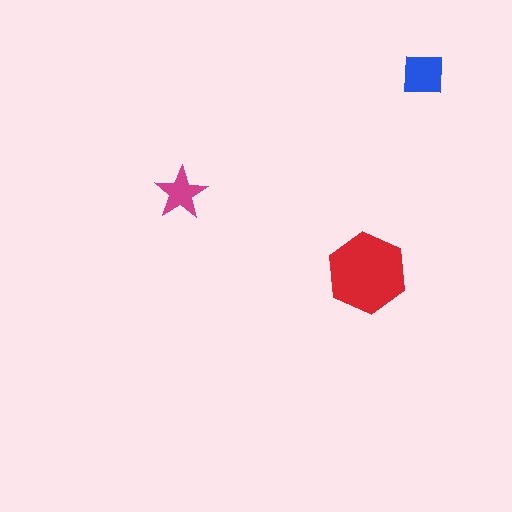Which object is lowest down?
The red hexagon is bottommost.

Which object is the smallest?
The magenta star.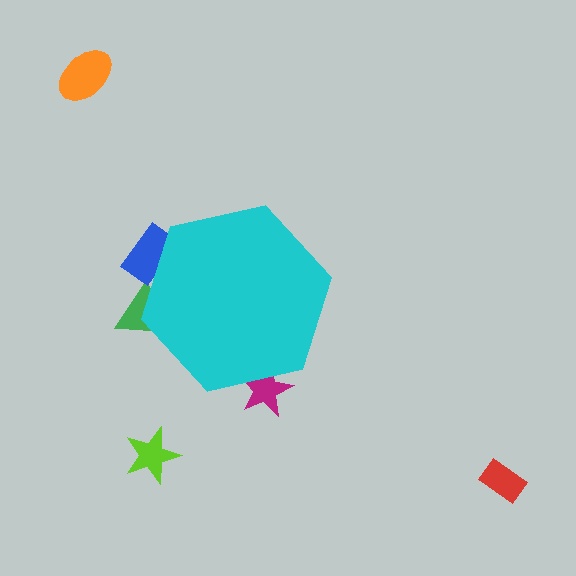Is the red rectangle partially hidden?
No, the red rectangle is fully visible.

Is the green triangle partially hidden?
Yes, the green triangle is partially hidden behind the cyan hexagon.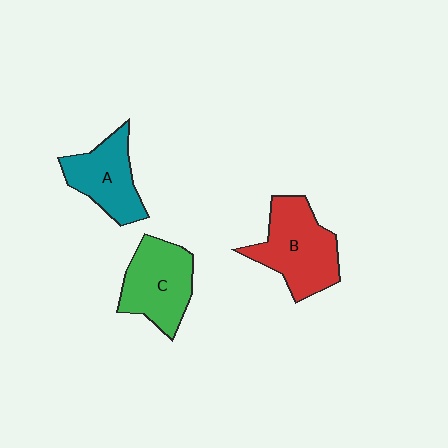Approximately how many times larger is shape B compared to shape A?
Approximately 1.3 times.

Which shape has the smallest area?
Shape A (teal).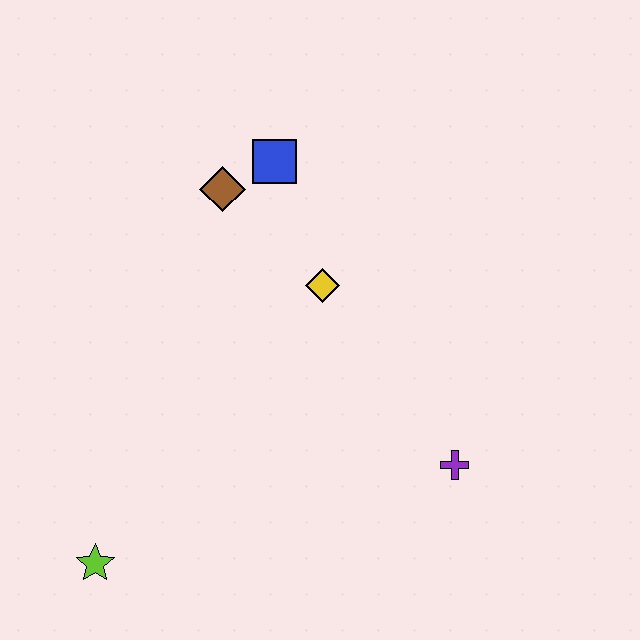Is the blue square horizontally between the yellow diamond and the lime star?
Yes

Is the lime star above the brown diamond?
No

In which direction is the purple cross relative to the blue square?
The purple cross is below the blue square.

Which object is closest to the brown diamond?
The blue square is closest to the brown diamond.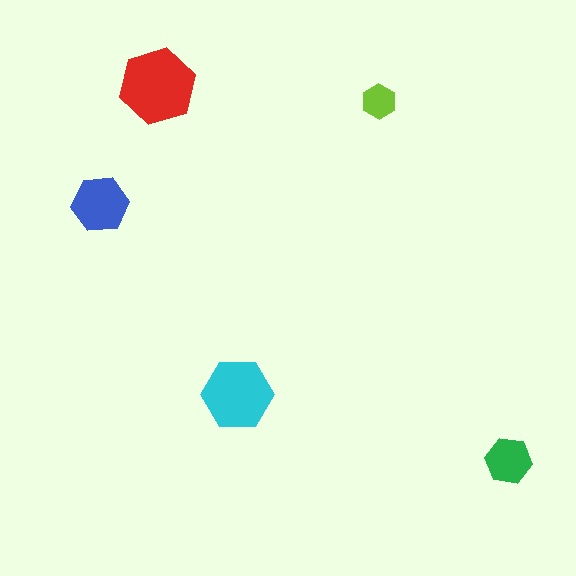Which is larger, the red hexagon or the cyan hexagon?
The red one.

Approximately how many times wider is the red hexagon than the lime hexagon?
About 2 times wider.